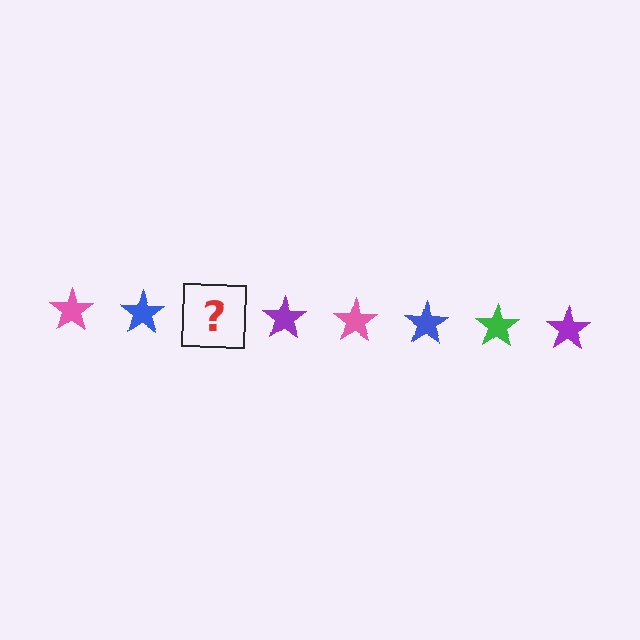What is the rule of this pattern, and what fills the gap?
The rule is that the pattern cycles through pink, blue, green, purple stars. The gap should be filled with a green star.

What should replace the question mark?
The question mark should be replaced with a green star.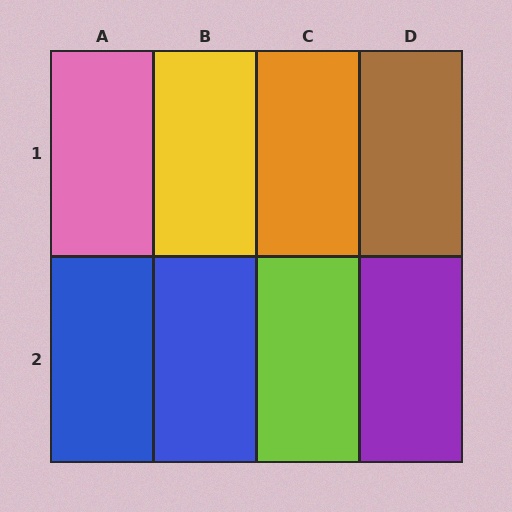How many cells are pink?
1 cell is pink.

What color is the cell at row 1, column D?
Brown.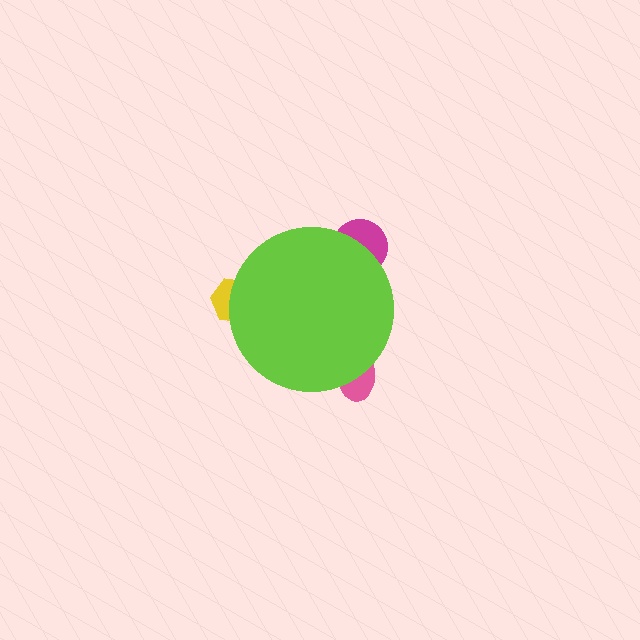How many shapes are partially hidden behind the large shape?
3 shapes are partially hidden.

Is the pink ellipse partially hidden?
Yes, the pink ellipse is partially hidden behind the lime circle.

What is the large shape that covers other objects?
A lime circle.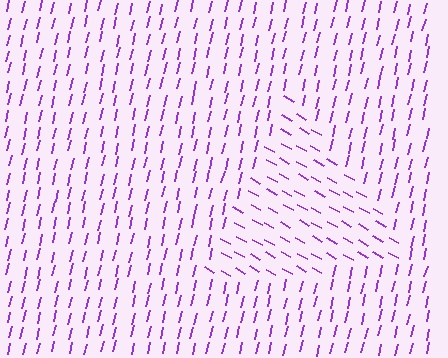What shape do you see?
I see a triangle.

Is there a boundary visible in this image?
Yes, there is a texture boundary formed by a change in line orientation.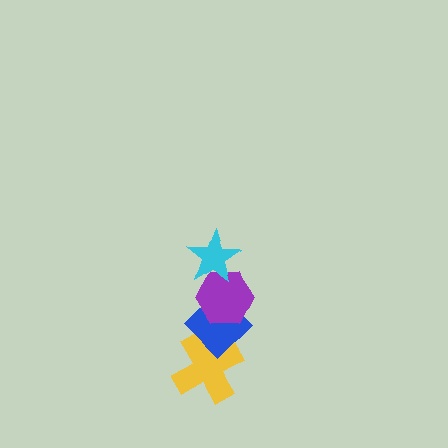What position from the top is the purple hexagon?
The purple hexagon is 2nd from the top.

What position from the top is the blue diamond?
The blue diamond is 3rd from the top.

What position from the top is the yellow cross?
The yellow cross is 4th from the top.